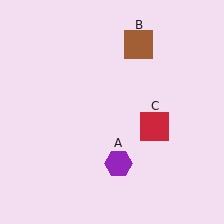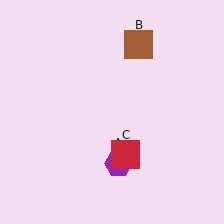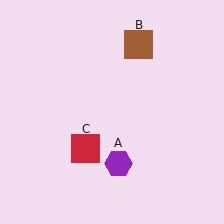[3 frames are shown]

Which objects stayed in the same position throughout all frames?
Purple hexagon (object A) and brown square (object B) remained stationary.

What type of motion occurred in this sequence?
The red square (object C) rotated clockwise around the center of the scene.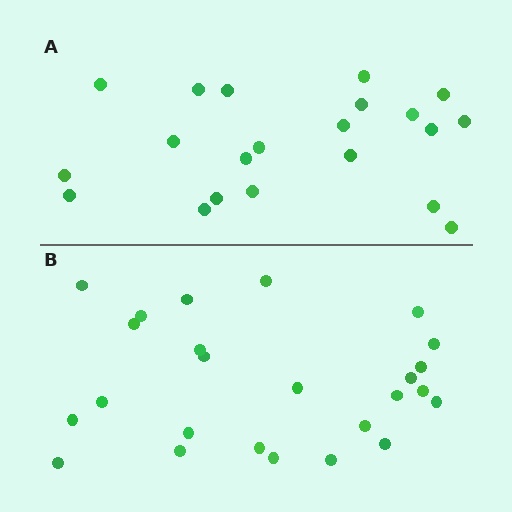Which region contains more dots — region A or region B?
Region B (the bottom region) has more dots.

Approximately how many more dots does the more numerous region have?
Region B has about 4 more dots than region A.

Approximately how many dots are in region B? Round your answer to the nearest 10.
About 20 dots. (The exact count is 25, which rounds to 20.)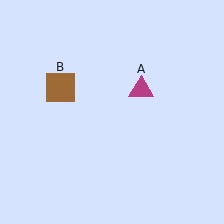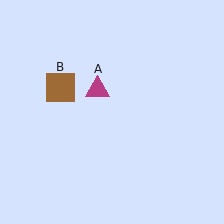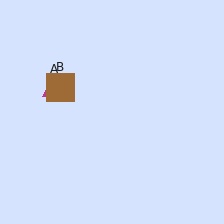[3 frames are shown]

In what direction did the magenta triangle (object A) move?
The magenta triangle (object A) moved left.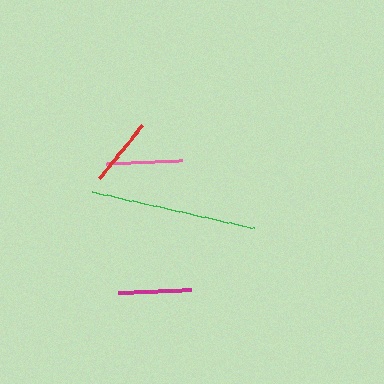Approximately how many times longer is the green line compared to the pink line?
The green line is approximately 2.2 times the length of the pink line.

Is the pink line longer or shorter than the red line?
The pink line is longer than the red line.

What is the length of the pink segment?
The pink segment is approximately 77 pixels long.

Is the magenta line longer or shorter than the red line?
The magenta line is longer than the red line.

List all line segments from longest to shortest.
From longest to shortest: green, pink, magenta, red.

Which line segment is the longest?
The green line is the longest at approximately 167 pixels.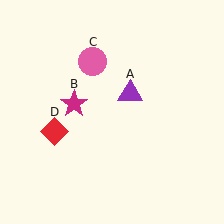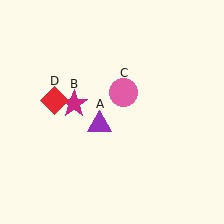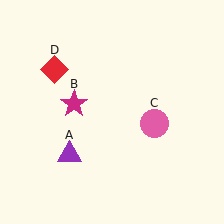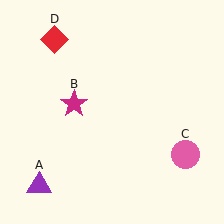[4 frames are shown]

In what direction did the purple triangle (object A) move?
The purple triangle (object A) moved down and to the left.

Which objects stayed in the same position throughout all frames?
Magenta star (object B) remained stationary.